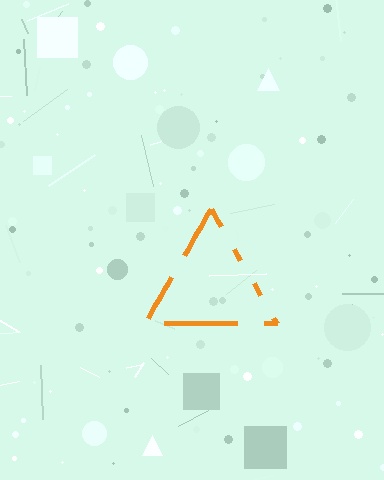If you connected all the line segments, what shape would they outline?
They would outline a triangle.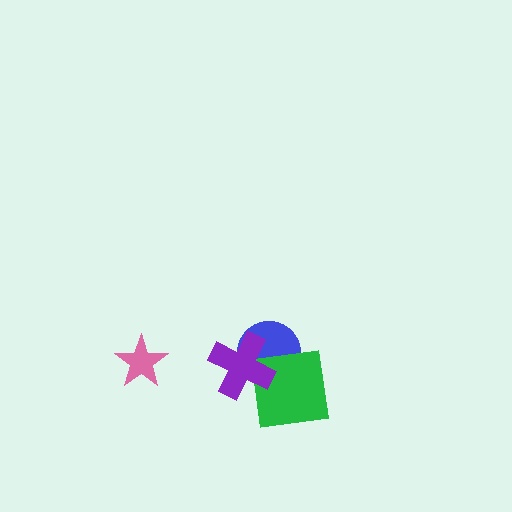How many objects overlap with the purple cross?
2 objects overlap with the purple cross.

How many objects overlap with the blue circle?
2 objects overlap with the blue circle.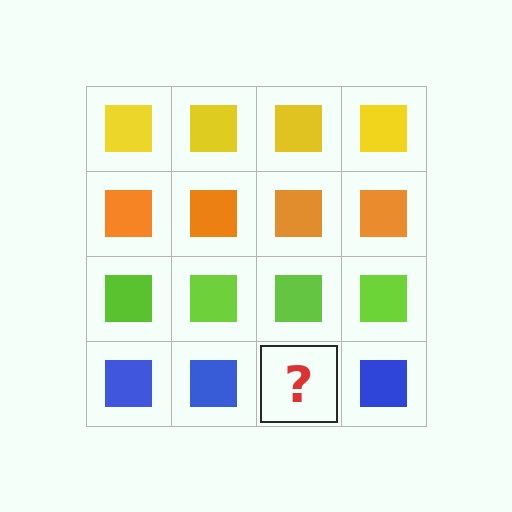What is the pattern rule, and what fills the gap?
The rule is that each row has a consistent color. The gap should be filled with a blue square.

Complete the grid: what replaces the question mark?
The question mark should be replaced with a blue square.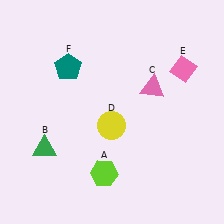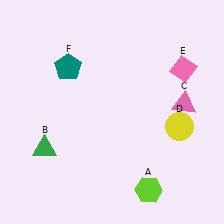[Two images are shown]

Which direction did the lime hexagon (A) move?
The lime hexagon (A) moved right.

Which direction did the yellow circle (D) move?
The yellow circle (D) moved right.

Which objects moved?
The objects that moved are: the lime hexagon (A), the pink triangle (C), the yellow circle (D).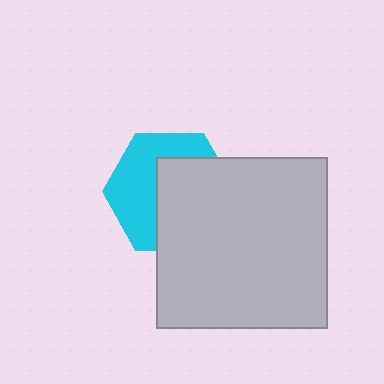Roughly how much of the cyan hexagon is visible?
About half of it is visible (roughly 47%).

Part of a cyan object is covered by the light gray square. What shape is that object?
It is a hexagon.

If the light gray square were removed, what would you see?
You would see the complete cyan hexagon.